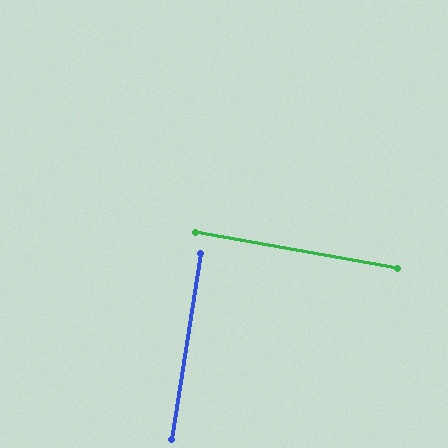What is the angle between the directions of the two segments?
Approximately 89 degrees.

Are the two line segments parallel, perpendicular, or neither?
Perpendicular — they meet at approximately 89°.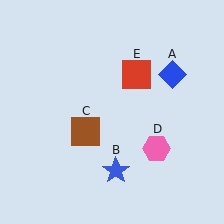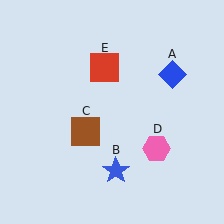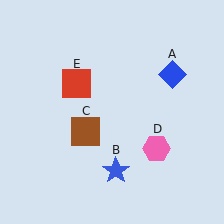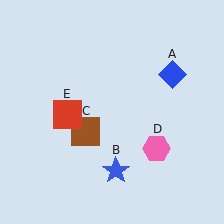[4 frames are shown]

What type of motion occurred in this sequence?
The red square (object E) rotated counterclockwise around the center of the scene.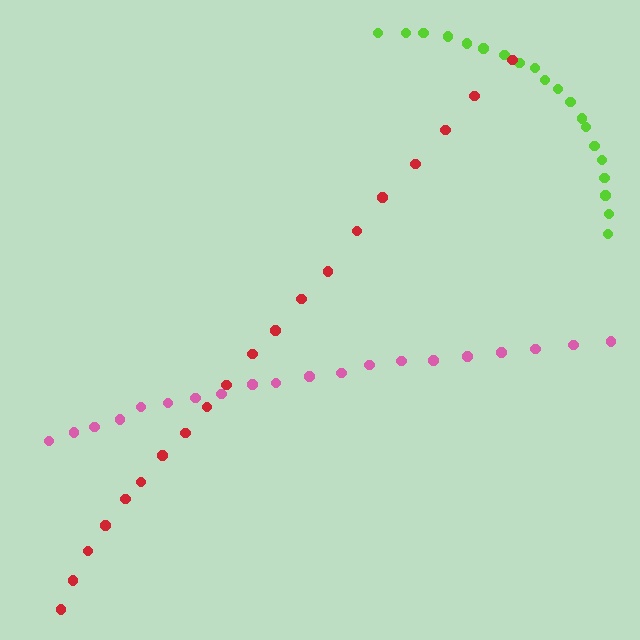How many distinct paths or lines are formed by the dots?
There are 3 distinct paths.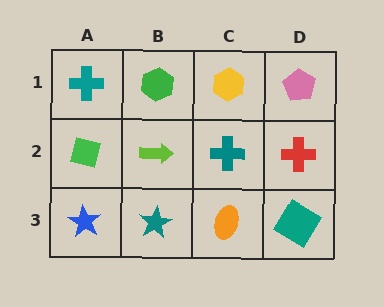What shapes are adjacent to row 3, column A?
A green square (row 2, column A), a teal star (row 3, column B).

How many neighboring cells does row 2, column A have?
3.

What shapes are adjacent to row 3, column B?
A lime arrow (row 2, column B), a blue star (row 3, column A), an orange ellipse (row 3, column C).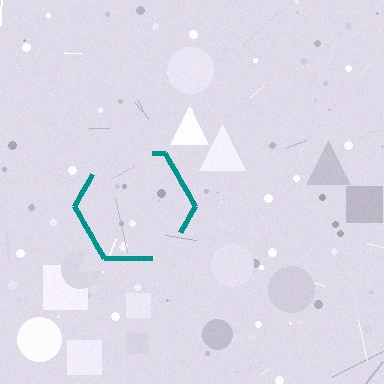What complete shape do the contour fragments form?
The contour fragments form a hexagon.